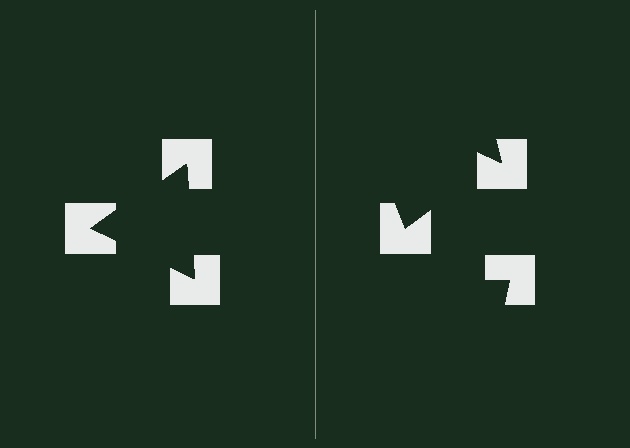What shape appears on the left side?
An illusory triangle.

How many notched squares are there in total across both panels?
6 — 3 on each side.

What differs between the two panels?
The notched squares are positioned identically on both sides; only the wedge orientations differ. On the left they align to a triangle; on the right they are misaligned.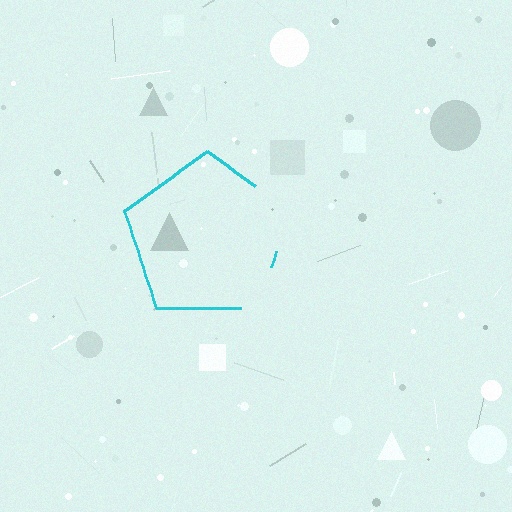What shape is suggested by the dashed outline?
The dashed outline suggests a pentagon.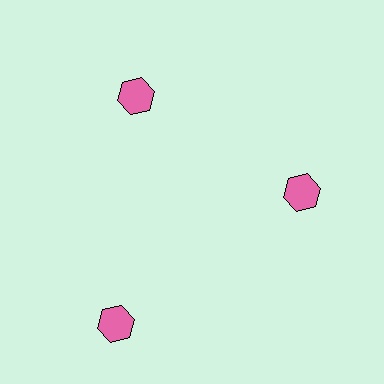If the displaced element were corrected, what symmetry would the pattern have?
It would have 3-fold rotational symmetry — the pattern would map onto itself every 120 degrees.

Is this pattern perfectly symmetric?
No. The 3 pink hexagons are arranged in a ring, but one element near the 7 o'clock position is pushed outward from the center, breaking the 3-fold rotational symmetry.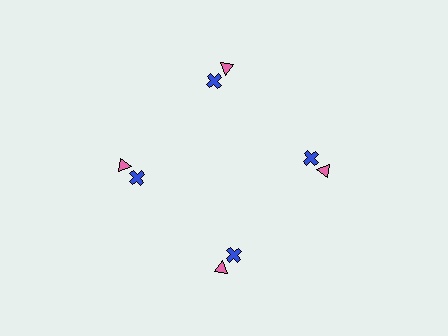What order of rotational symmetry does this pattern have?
This pattern has 4-fold rotational symmetry.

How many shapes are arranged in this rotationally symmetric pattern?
There are 8 shapes, arranged in 4 groups of 2.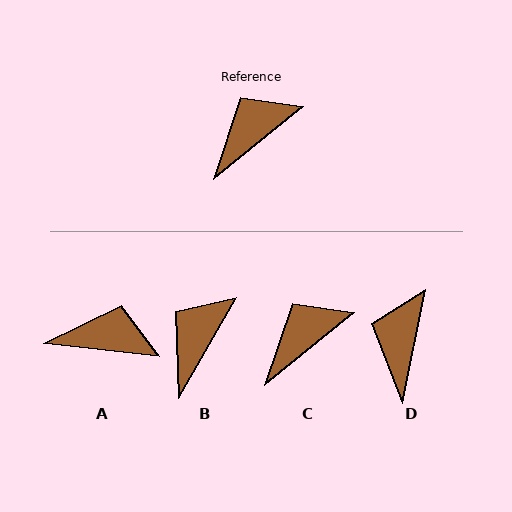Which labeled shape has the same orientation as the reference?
C.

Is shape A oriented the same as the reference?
No, it is off by about 46 degrees.